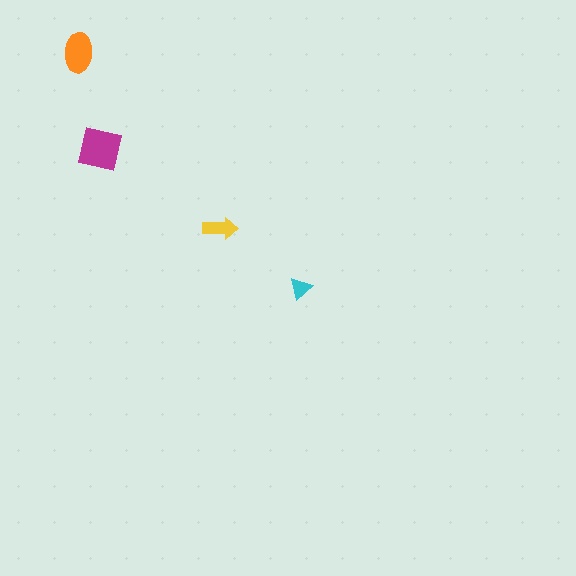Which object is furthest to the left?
The orange ellipse is leftmost.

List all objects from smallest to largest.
The cyan triangle, the yellow arrow, the orange ellipse, the magenta square.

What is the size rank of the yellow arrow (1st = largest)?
3rd.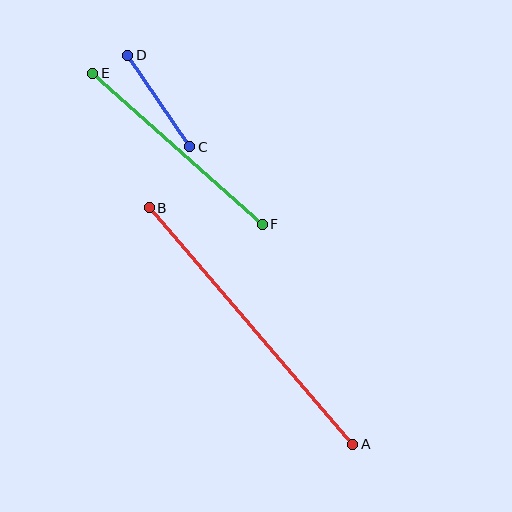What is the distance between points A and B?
The distance is approximately 312 pixels.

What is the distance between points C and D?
The distance is approximately 111 pixels.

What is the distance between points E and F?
The distance is approximately 227 pixels.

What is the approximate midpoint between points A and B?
The midpoint is at approximately (251, 326) pixels.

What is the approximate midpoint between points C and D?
The midpoint is at approximately (159, 101) pixels.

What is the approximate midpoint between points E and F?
The midpoint is at approximately (177, 149) pixels.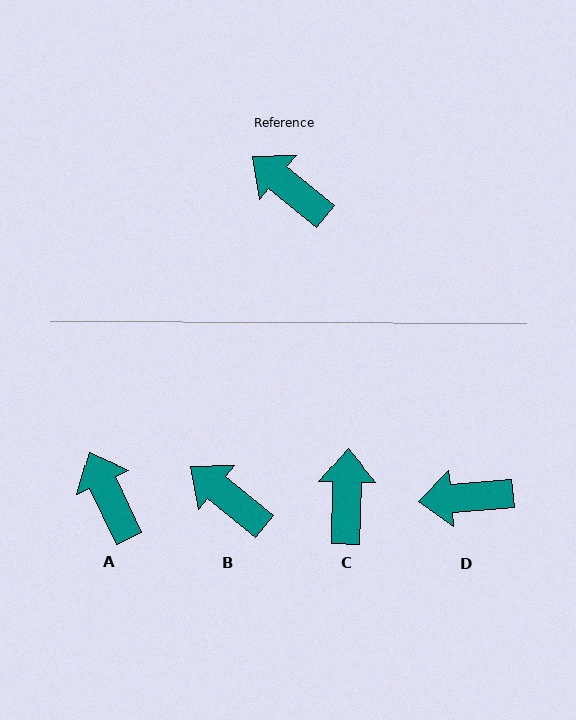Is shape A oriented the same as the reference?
No, it is off by about 25 degrees.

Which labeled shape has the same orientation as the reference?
B.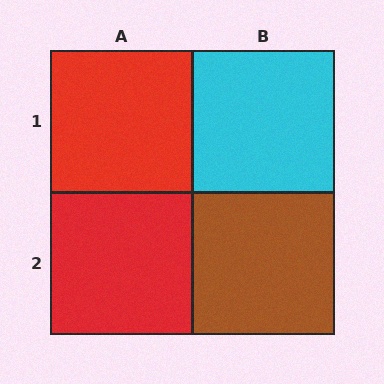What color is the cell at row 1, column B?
Cyan.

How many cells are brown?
1 cell is brown.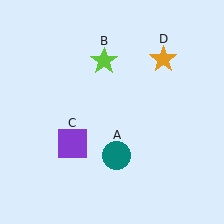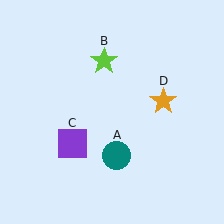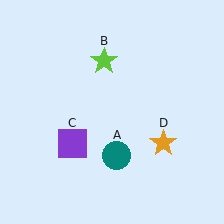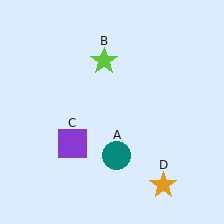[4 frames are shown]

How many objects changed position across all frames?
1 object changed position: orange star (object D).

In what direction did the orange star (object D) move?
The orange star (object D) moved down.